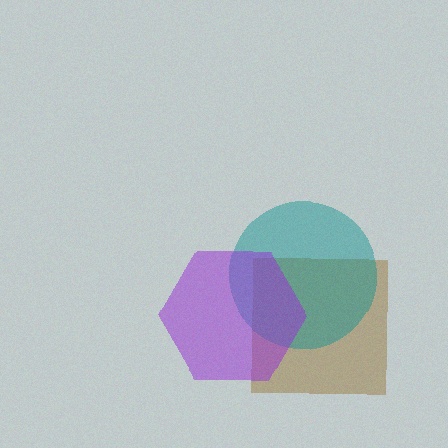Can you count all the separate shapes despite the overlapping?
Yes, there are 3 separate shapes.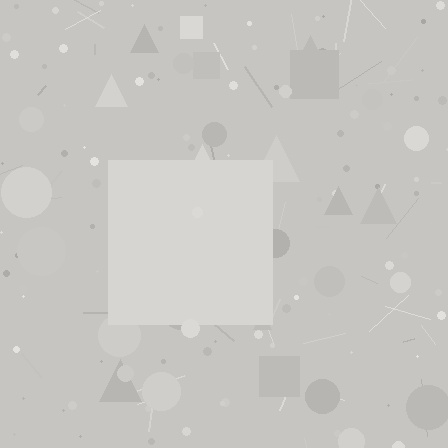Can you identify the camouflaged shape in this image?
The camouflaged shape is a square.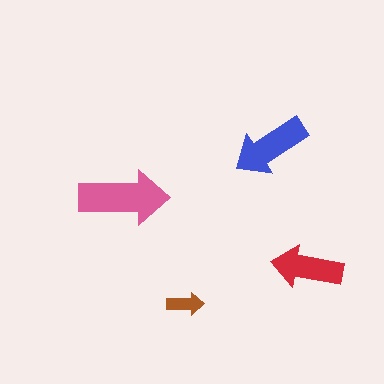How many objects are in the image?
There are 4 objects in the image.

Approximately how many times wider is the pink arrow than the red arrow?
About 1.5 times wider.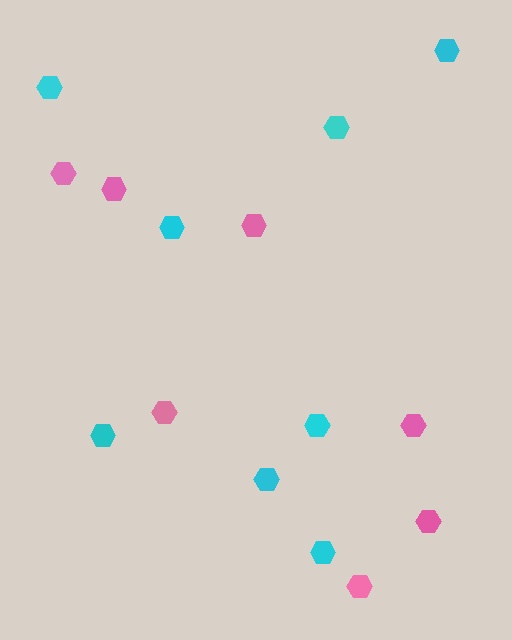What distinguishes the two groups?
There are 2 groups: one group of pink hexagons (7) and one group of cyan hexagons (8).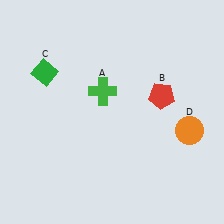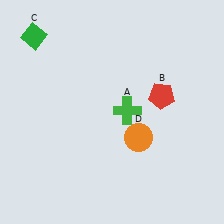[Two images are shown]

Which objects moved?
The objects that moved are: the green cross (A), the green diamond (C), the orange circle (D).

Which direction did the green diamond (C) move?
The green diamond (C) moved up.